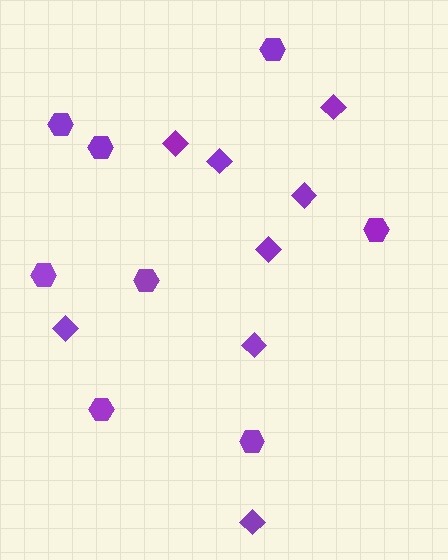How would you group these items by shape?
There are 2 groups: one group of hexagons (8) and one group of diamonds (8).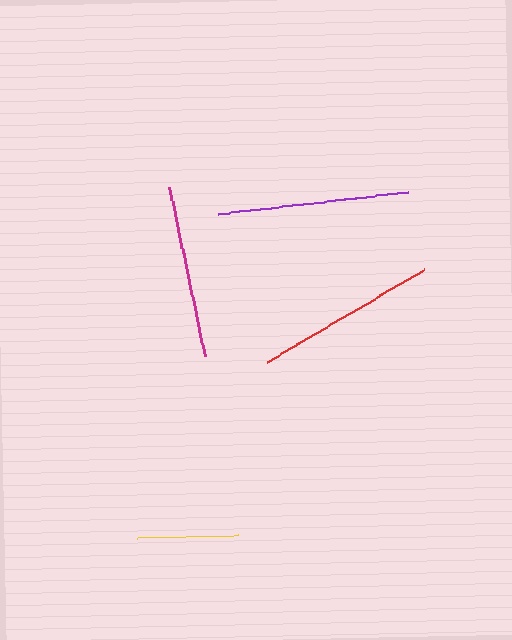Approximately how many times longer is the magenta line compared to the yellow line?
The magenta line is approximately 1.7 times the length of the yellow line.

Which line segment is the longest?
The purple line is the longest at approximately 192 pixels.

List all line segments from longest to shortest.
From longest to shortest: purple, red, magenta, yellow.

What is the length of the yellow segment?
The yellow segment is approximately 102 pixels long.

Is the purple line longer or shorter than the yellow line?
The purple line is longer than the yellow line.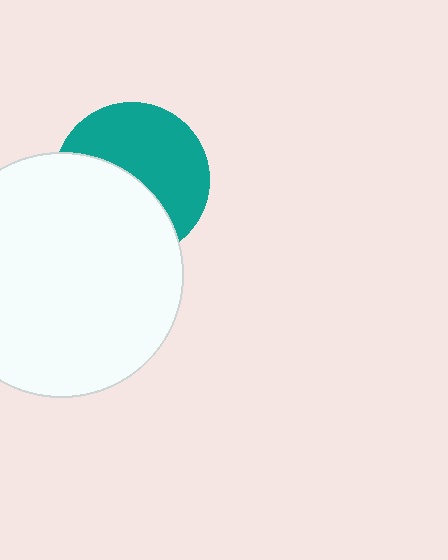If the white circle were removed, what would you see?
You would see the complete teal circle.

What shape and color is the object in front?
The object in front is a white circle.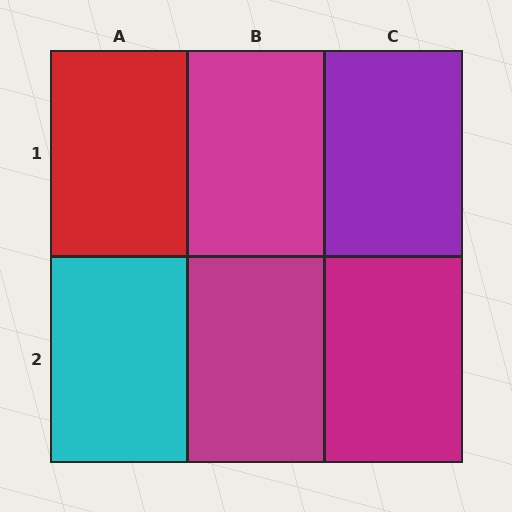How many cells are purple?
1 cell is purple.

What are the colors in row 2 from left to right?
Cyan, magenta, magenta.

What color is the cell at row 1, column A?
Red.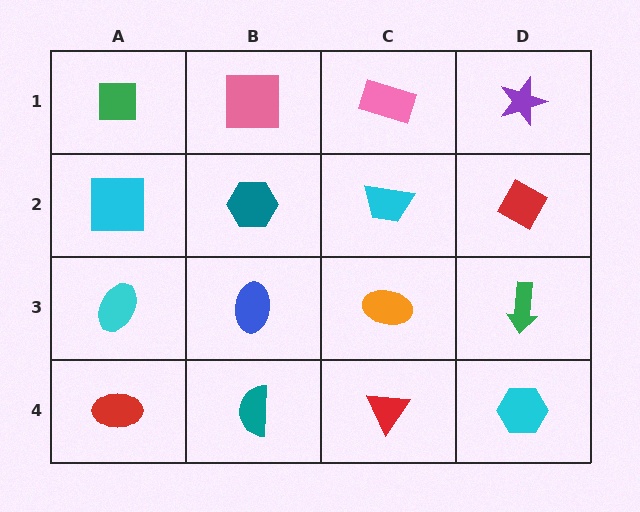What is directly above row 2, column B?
A pink square.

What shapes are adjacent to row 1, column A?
A cyan square (row 2, column A), a pink square (row 1, column B).